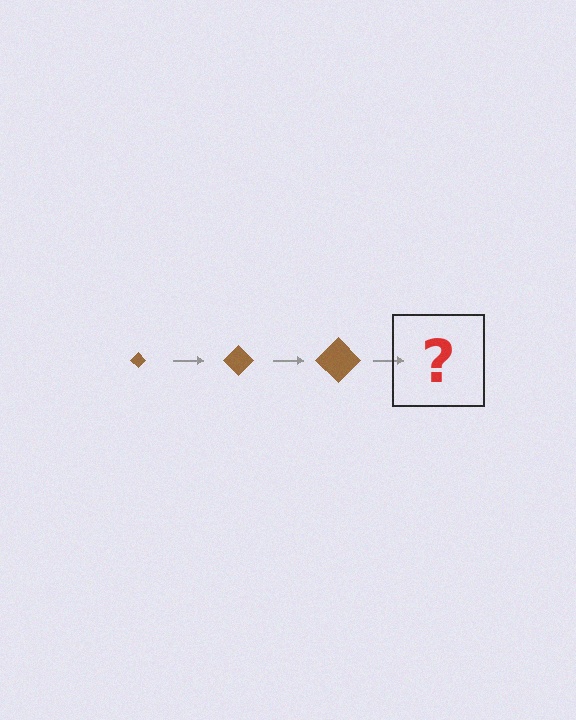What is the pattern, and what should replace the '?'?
The pattern is that the diamond gets progressively larger each step. The '?' should be a brown diamond, larger than the previous one.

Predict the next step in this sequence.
The next step is a brown diamond, larger than the previous one.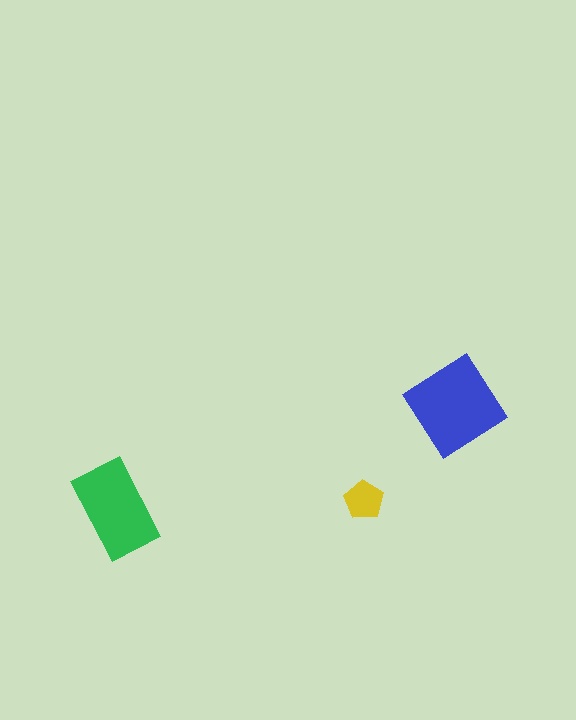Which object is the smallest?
The yellow pentagon.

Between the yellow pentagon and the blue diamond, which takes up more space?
The blue diamond.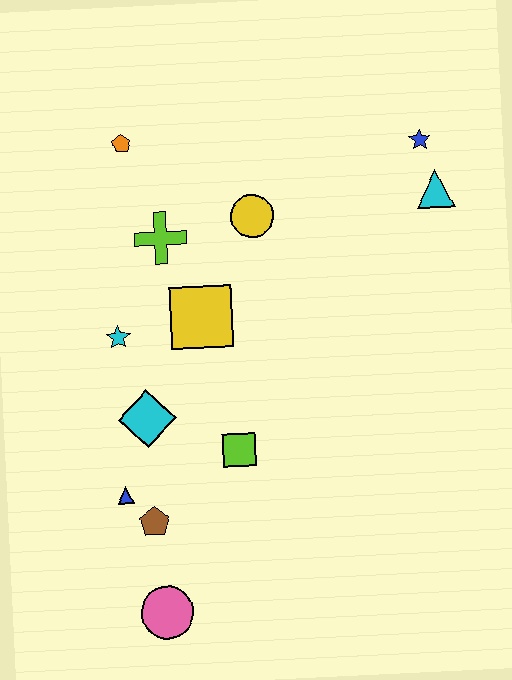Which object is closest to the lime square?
The cyan diamond is closest to the lime square.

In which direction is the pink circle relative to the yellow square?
The pink circle is below the yellow square.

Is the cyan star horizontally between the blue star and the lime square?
No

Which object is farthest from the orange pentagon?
The pink circle is farthest from the orange pentagon.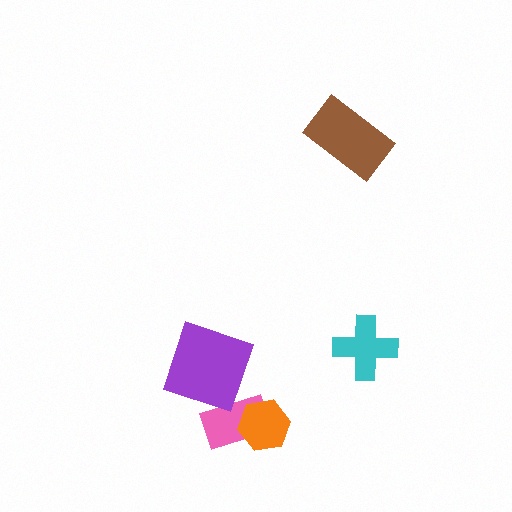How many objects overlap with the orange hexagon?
1 object overlaps with the orange hexagon.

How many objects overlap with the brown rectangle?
0 objects overlap with the brown rectangle.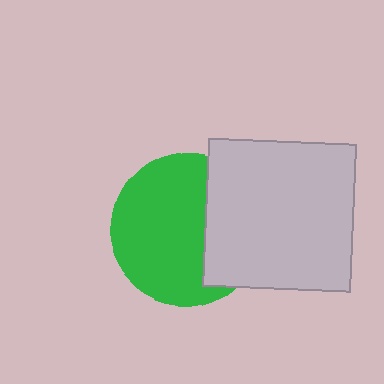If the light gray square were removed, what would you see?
You would see the complete green circle.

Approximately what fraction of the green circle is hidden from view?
Roughly 34% of the green circle is hidden behind the light gray square.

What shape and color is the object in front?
The object in front is a light gray square.